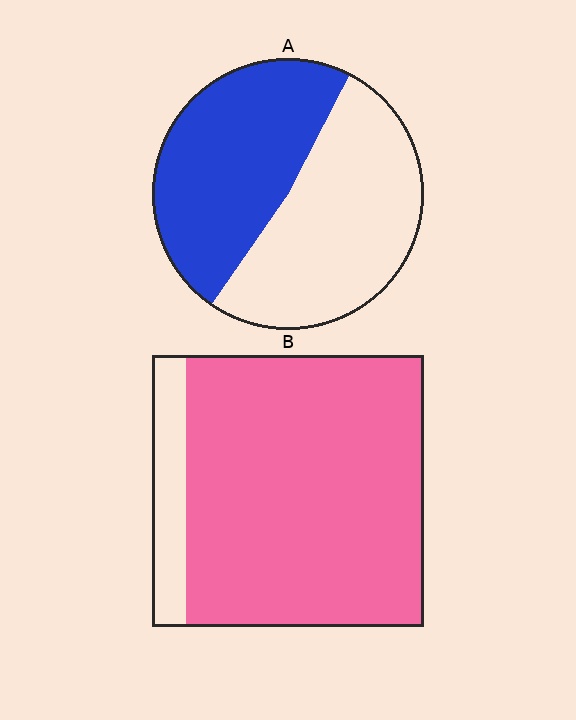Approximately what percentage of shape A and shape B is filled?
A is approximately 50% and B is approximately 90%.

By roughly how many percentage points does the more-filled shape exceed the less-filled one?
By roughly 40 percentage points (B over A).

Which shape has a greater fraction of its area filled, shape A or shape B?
Shape B.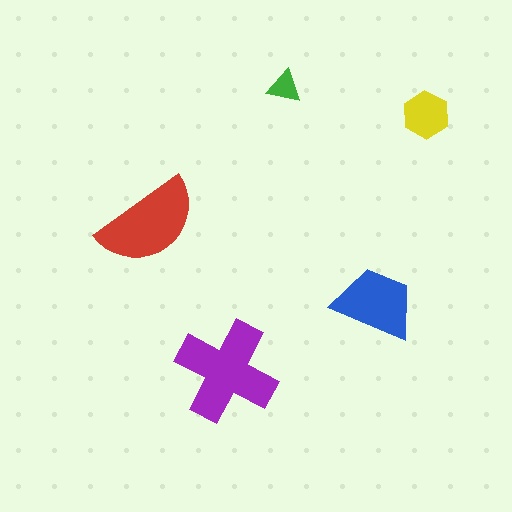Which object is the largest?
The purple cross.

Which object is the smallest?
The green triangle.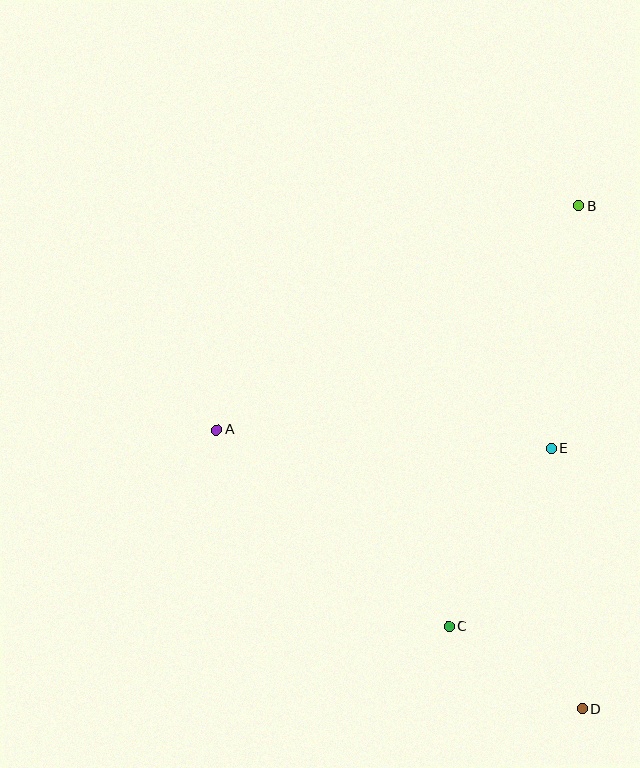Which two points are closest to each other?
Points C and D are closest to each other.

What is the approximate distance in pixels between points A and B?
The distance between A and B is approximately 426 pixels.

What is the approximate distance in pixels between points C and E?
The distance between C and E is approximately 205 pixels.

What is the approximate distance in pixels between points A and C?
The distance between A and C is approximately 304 pixels.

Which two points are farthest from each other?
Points B and D are farthest from each other.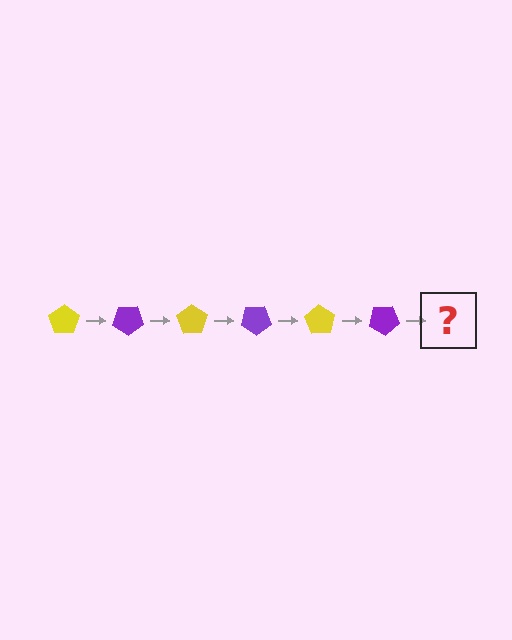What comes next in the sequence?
The next element should be a yellow pentagon, rotated 210 degrees from the start.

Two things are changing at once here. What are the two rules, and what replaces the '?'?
The two rules are that it rotates 35 degrees each step and the color cycles through yellow and purple. The '?' should be a yellow pentagon, rotated 210 degrees from the start.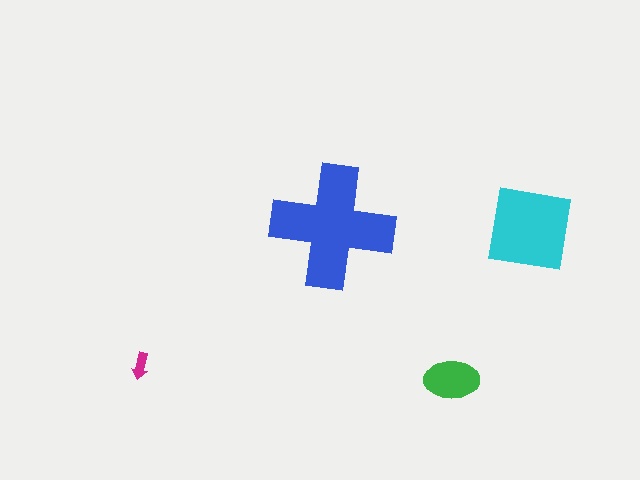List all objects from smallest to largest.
The magenta arrow, the green ellipse, the cyan square, the blue cross.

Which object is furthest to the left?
The magenta arrow is leftmost.